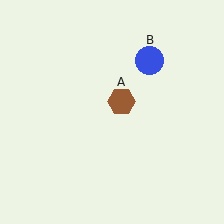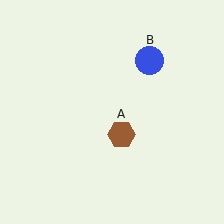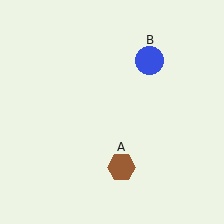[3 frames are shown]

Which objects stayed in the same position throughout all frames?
Blue circle (object B) remained stationary.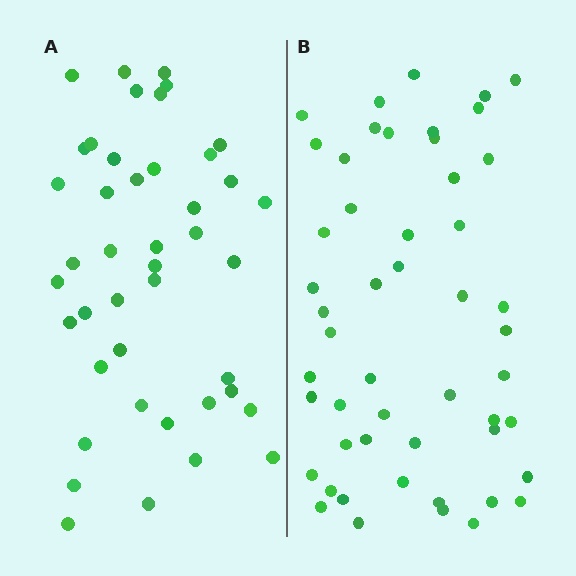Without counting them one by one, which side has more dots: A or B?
Region B (the right region) has more dots.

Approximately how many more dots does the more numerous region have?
Region B has roughly 8 or so more dots than region A.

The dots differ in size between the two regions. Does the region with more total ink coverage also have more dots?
No. Region A has more total ink coverage because its dots are larger, but region B actually contains more individual dots. Total area can be misleading — the number of items is what matters here.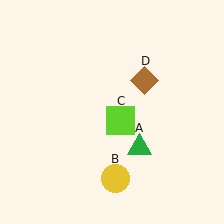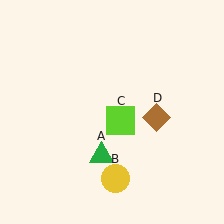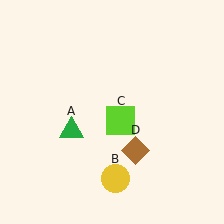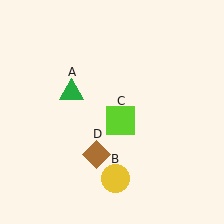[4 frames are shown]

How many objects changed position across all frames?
2 objects changed position: green triangle (object A), brown diamond (object D).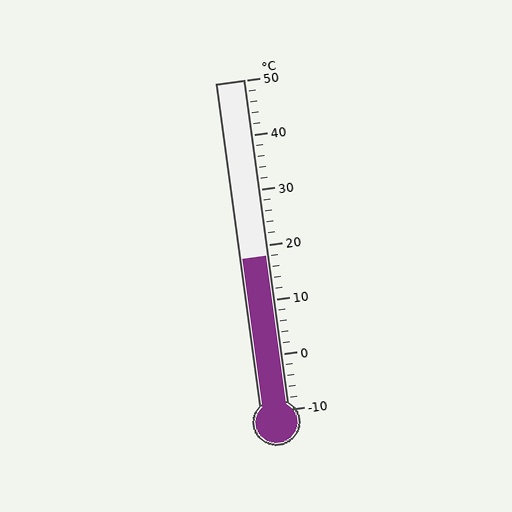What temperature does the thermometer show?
The thermometer shows approximately 18°C.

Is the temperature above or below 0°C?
The temperature is above 0°C.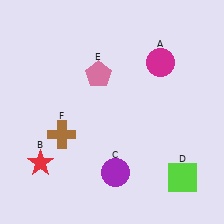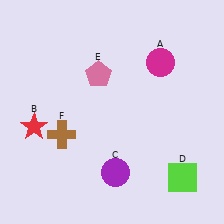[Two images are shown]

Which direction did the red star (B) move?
The red star (B) moved up.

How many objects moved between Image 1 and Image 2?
1 object moved between the two images.